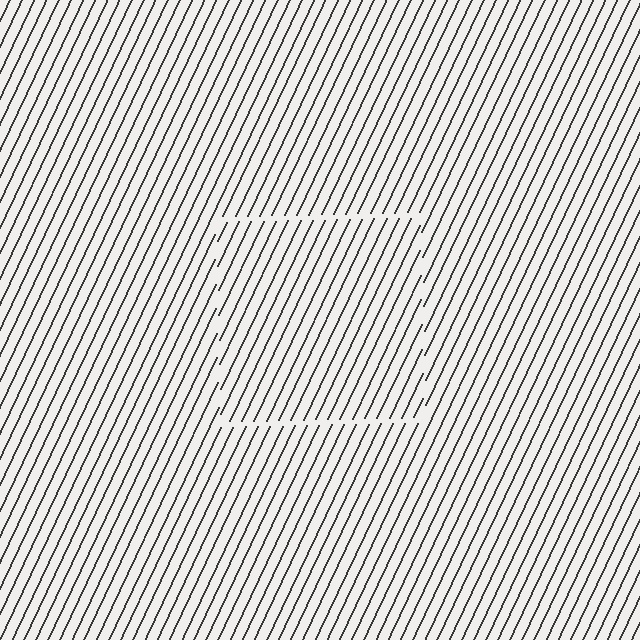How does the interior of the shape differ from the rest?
The interior of the shape contains the same grating, shifted by half a period — the contour is defined by the phase discontinuity where line-ends from the inner and outer gratings abut.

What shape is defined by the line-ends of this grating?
An illusory square. The interior of the shape contains the same grating, shifted by half a period — the contour is defined by the phase discontinuity where line-ends from the inner and outer gratings abut.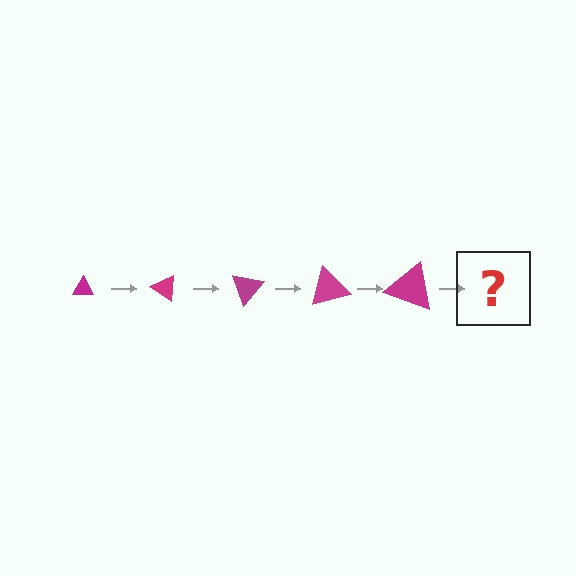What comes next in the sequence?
The next element should be a triangle, larger than the previous one and rotated 175 degrees from the start.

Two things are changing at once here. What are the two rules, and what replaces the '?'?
The two rules are that the triangle grows larger each step and it rotates 35 degrees each step. The '?' should be a triangle, larger than the previous one and rotated 175 degrees from the start.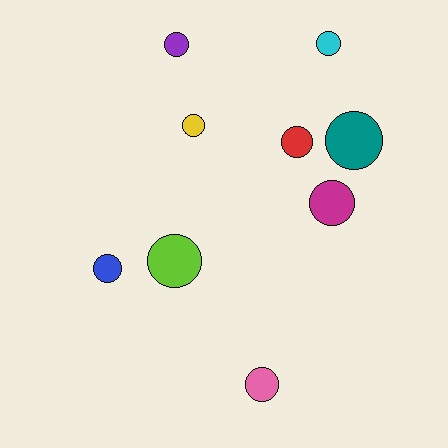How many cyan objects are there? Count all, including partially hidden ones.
There is 1 cyan object.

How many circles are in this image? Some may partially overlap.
There are 9 circles.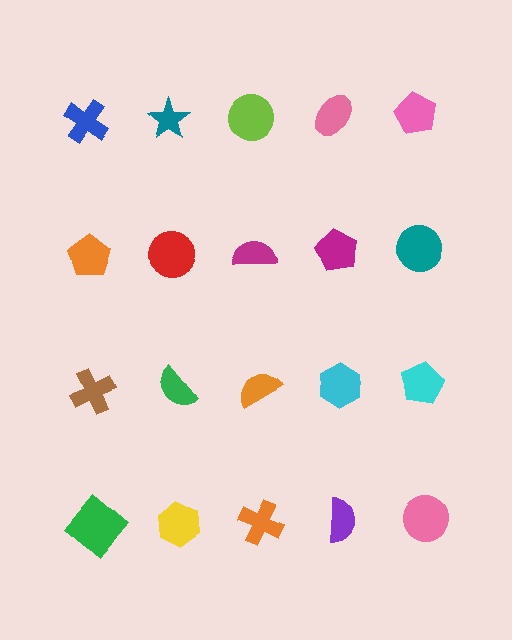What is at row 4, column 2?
A yellow hexagon.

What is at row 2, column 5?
A teal circle.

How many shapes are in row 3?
5 shapes.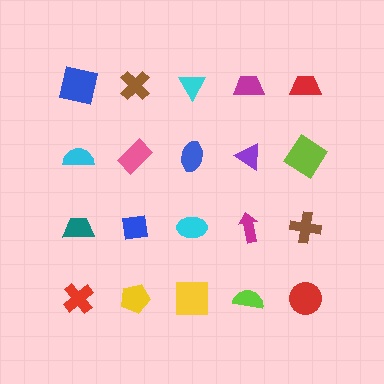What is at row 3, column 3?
A cyan ellipse.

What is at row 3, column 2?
A blue square.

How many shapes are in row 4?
5 shapes.